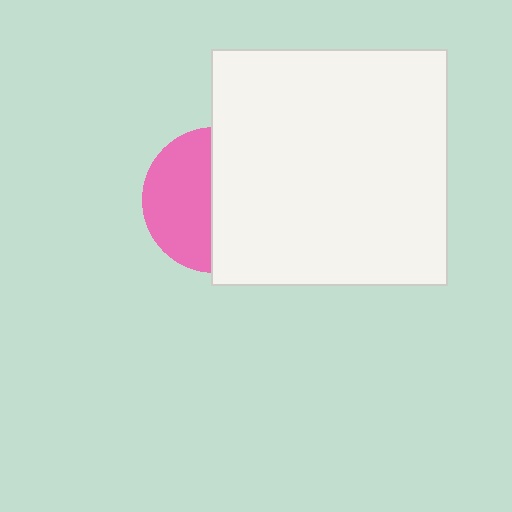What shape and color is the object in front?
The object in front is a white square.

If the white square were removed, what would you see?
You would see the complete pink circle.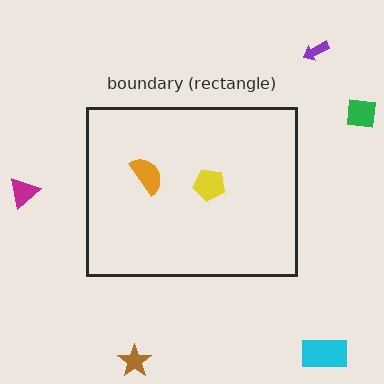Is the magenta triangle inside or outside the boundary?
Outside.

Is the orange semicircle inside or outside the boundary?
Inside.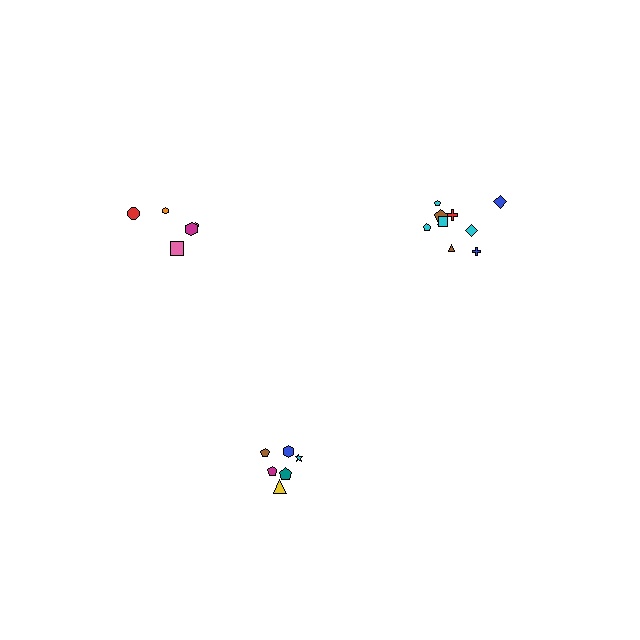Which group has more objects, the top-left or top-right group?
The top-right group.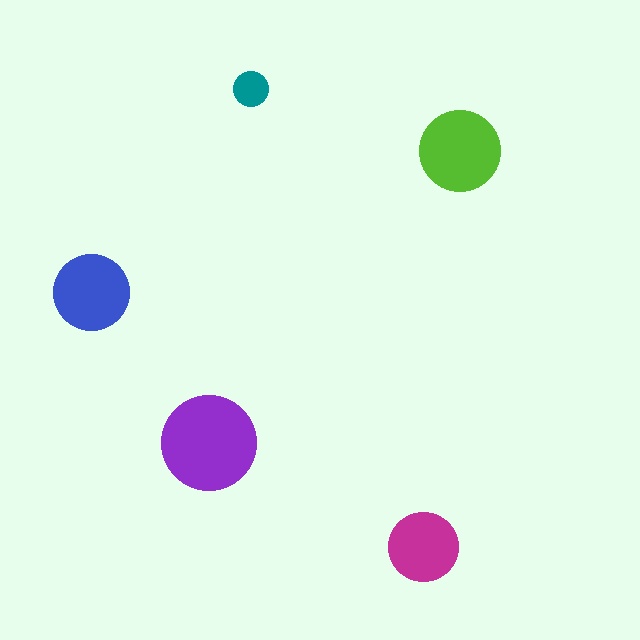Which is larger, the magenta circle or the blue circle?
The blue one.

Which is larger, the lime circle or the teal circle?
The lime one.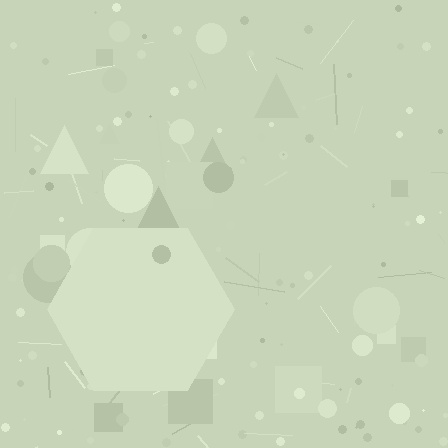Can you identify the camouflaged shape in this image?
The camouflaged shape is a hexagon.